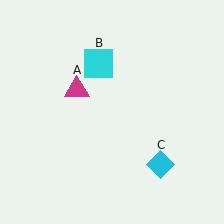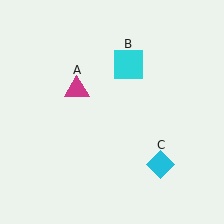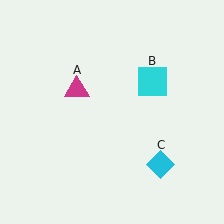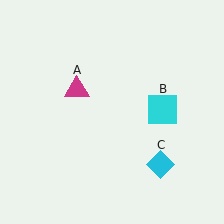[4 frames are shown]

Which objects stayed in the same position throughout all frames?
Magenta triangle (object A) and cyan diamond (object C) remained stationary.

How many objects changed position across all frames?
1 object changed position: cyan square (object B).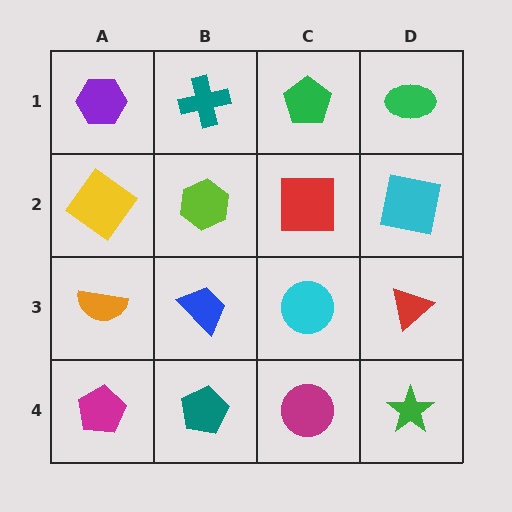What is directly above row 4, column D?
A red triangle.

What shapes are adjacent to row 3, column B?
A lime hexagon (row 2, column B), a teal pentagon (row 4, column B), an orange semicircle (row 3, column A), a cyan circle (row 3, column C).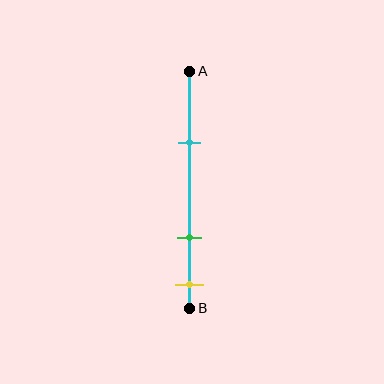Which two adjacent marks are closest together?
The green and yellow marks are the closest adjacent pair.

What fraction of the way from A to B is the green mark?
The green mark is approximately 70% (0.7) of the way from A to B.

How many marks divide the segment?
There are 3 marks dividing the segment.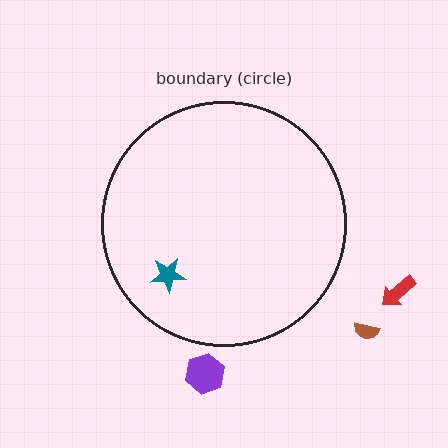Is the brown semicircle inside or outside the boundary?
Outside.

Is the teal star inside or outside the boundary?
Inside.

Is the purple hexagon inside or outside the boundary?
Outside.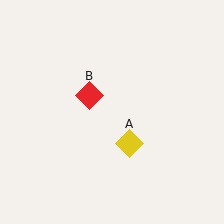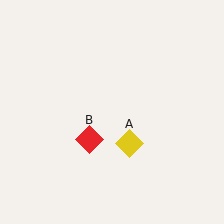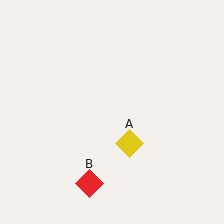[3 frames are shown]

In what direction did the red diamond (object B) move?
The red diamond (object B) moved down.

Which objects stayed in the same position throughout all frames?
Yellow diamond (object A) remained stationary.